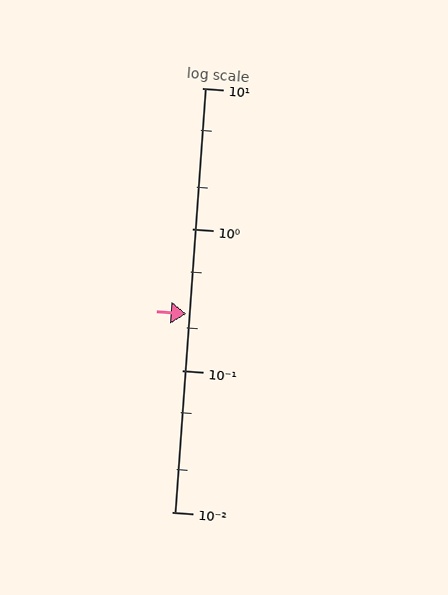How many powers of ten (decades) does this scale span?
The scale spans 3 decades, from 0.01 to 10.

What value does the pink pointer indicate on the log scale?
The pointer indicates approximately 0.25.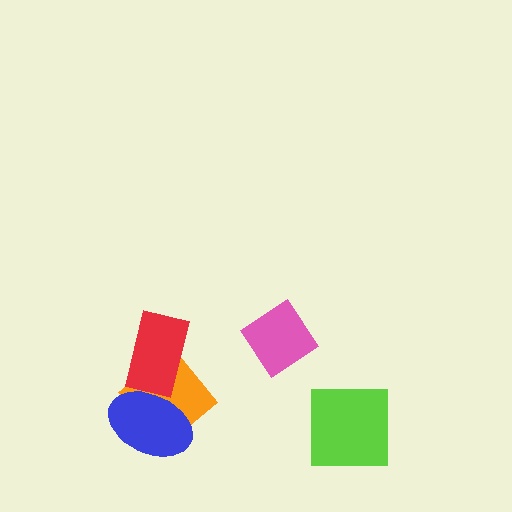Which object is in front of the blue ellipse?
The red rectangle is in front of the blue ellipse.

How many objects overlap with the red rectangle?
2 objects overlap with the red rectangle.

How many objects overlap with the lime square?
0 objects overlap with the lime square.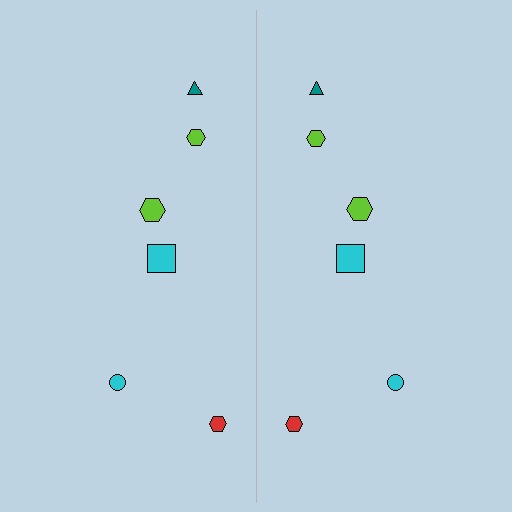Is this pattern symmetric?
Yes, this pattern has bilateral (reflection) symmetry.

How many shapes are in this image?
There are 12 shapes in this image.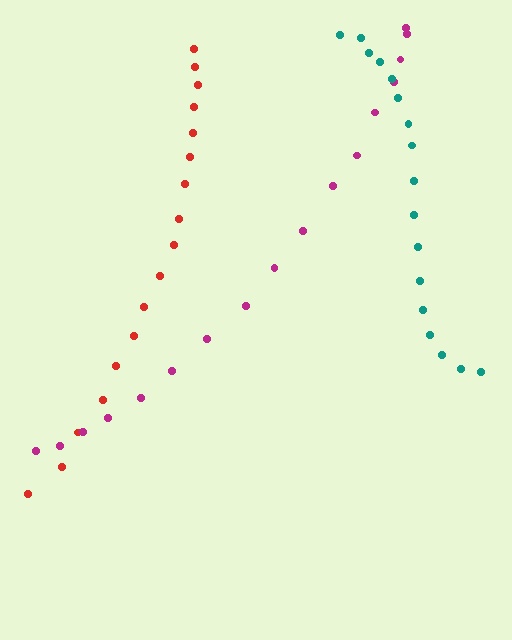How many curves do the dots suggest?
There are 3 distinct paths.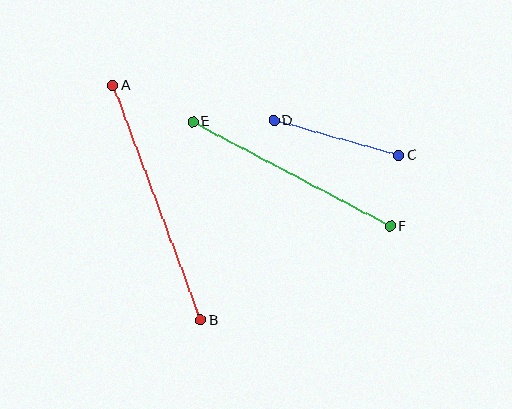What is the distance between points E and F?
The distance is approximately 223 pixels.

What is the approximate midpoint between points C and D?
The midpoint is at approximately (336, 138) pixels.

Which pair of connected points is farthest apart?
Points A and B are farthest apart.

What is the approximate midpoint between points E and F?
The midpoint is at approximately (292, 174) pixels.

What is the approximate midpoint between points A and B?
The midpoint is at approximately (157, 203) pixels.